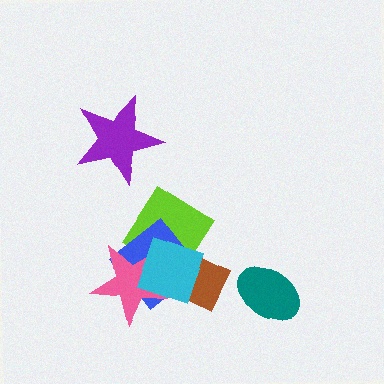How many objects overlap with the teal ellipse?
0 objects overlap with the teal ellipse.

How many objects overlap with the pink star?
3 objects overlap with the pink star.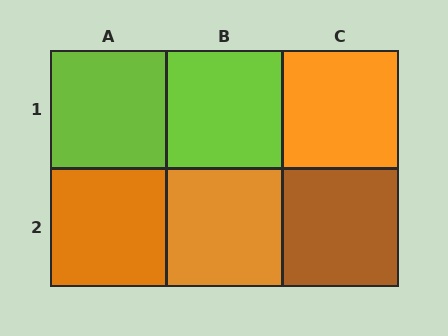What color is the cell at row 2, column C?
Brown.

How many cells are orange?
3 cells are orange.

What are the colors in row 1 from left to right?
Lime, lime, orange.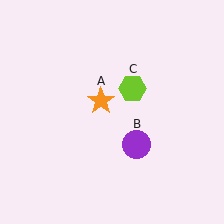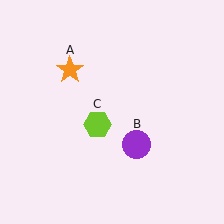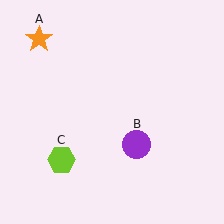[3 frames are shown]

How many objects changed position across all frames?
2 objects changed position: orange star (object A), lime hexagon (object C).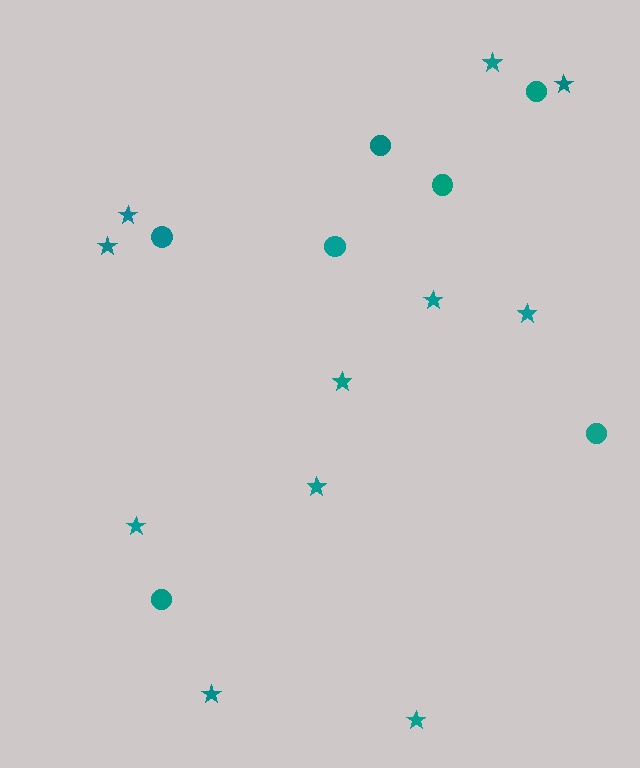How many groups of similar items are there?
There are 2 groups: one group of stars (11) and one group of circles (7).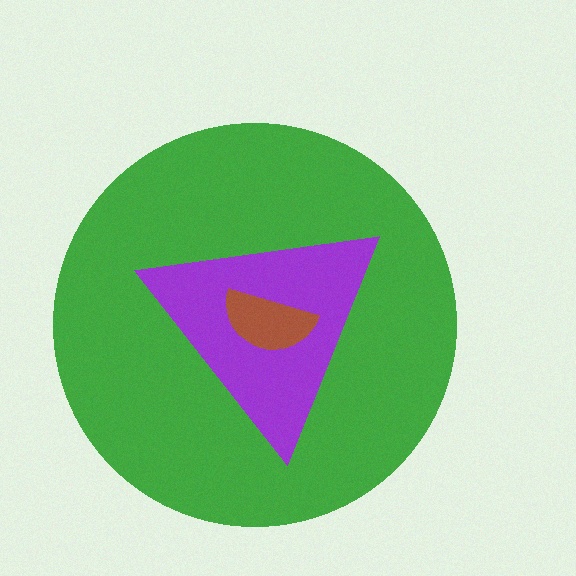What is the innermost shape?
The brown semicircle.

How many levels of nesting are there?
3.